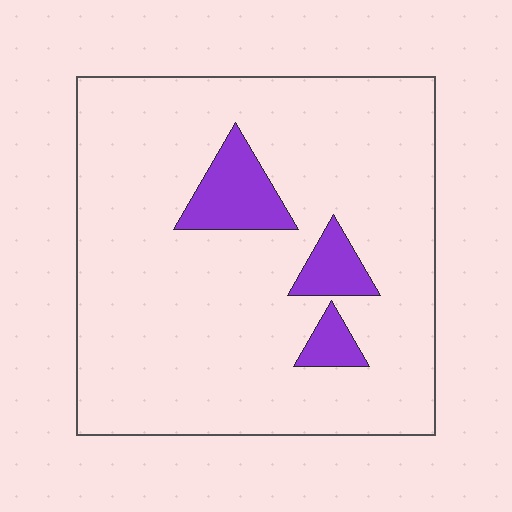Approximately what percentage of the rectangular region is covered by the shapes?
Approximately 10%.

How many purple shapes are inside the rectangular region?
3.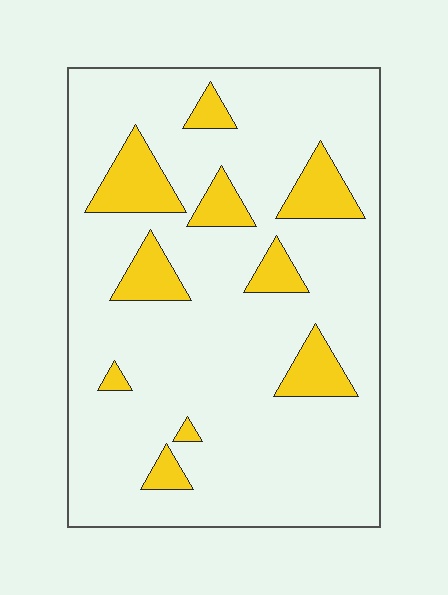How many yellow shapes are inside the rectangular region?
10.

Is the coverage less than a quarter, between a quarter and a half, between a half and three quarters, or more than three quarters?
Less than a quarter.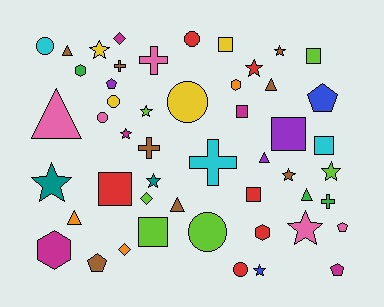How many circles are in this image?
There are 7 circles.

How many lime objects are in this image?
There are 6 lime objects.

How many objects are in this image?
There are 50 objects.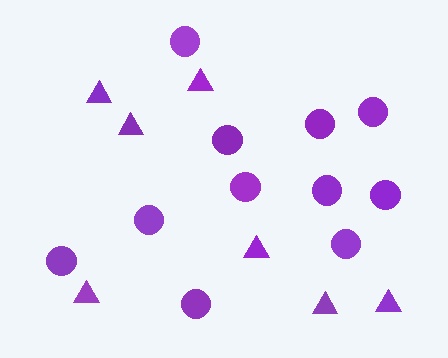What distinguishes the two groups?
There are 2 groups: one group of circles (11) and one group of triangles (7).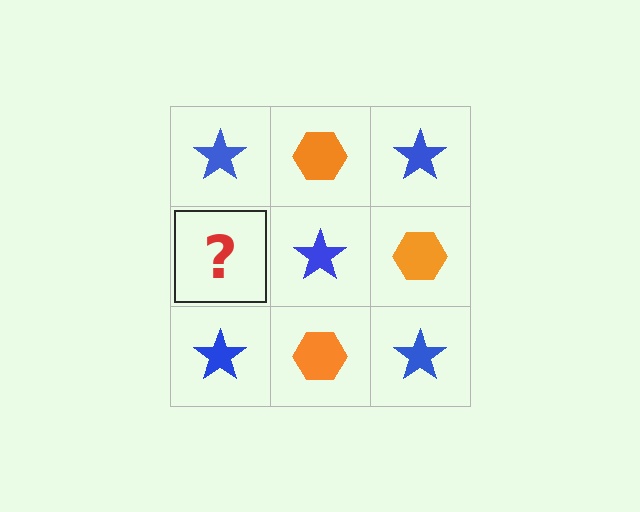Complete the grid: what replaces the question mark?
The question mark should be replaced with an orange hexagon.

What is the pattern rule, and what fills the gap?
The rule is that it alternates blue star and orange hexagon in a checkerboard pattern. The gap should be filled with an orange hexagon.